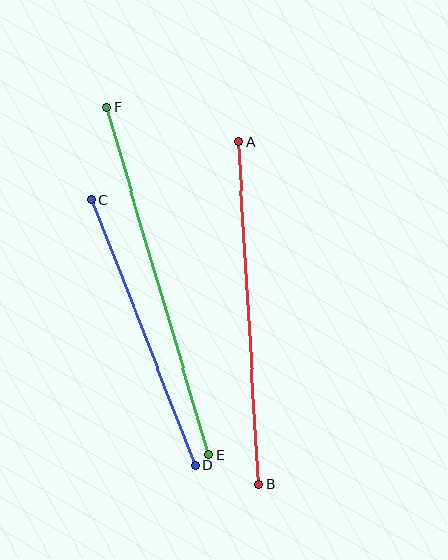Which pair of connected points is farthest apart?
Points E and F are farthest apart.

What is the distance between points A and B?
The distance is approximately 343 pixels.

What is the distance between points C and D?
The distance is approximately 284 pixels.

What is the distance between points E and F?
The distance is approximately 362 pixels.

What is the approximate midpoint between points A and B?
The midpoint is at approximately (248, 313) pixels.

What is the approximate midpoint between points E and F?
The midpoint is at approximately (158, 281) pixels.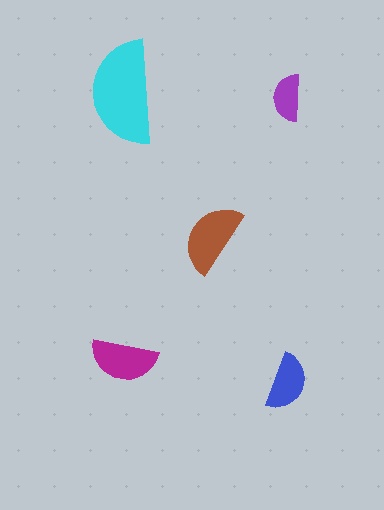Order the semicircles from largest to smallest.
the cyan one, the brown one, the magenta one, the blue one, the purple one.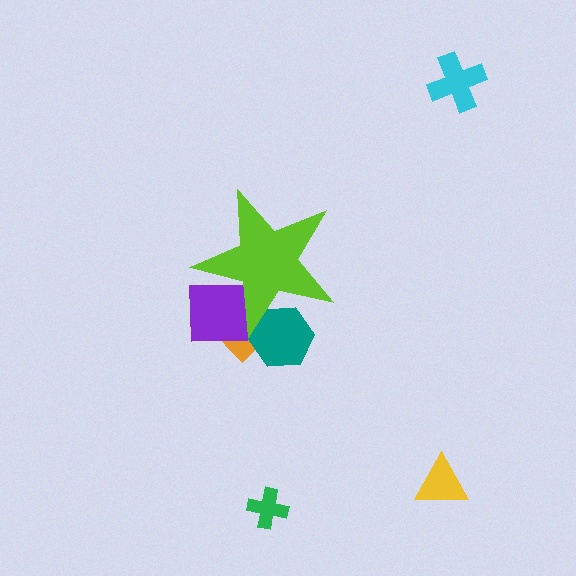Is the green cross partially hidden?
No, the green cross is fully visible.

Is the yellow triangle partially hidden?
No, the yellow triangle is fully visible.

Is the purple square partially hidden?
Yes, the purple square is partially hidden behind the lime star.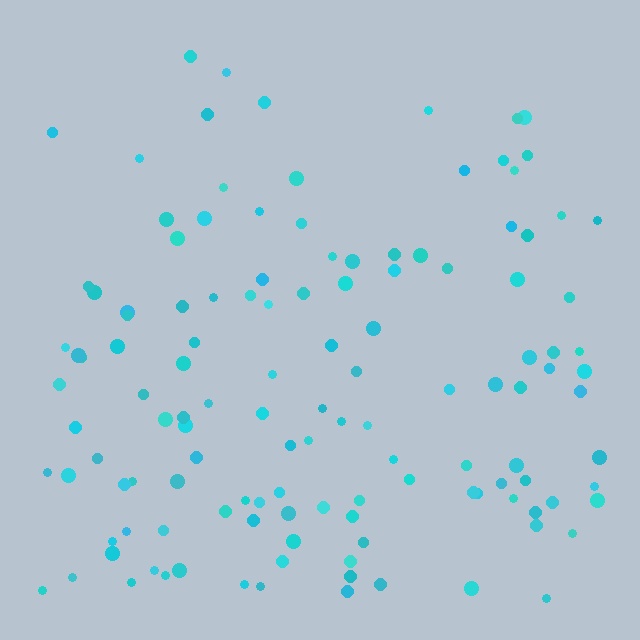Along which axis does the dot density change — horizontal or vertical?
Vertical.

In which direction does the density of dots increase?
From top to bottom, with the bottom side densest.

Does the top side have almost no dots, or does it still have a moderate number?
Still a moderate number, just noticeably fewer than the bottom.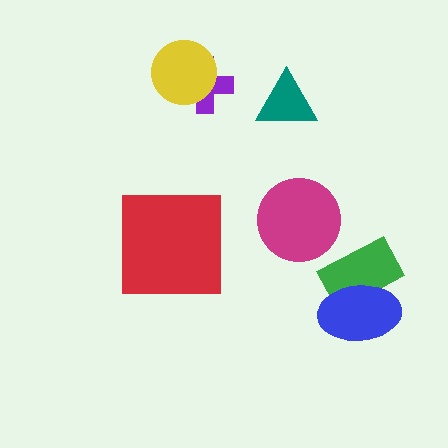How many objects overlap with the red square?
0 objects overlap with the red square.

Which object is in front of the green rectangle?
The blue ellipse is in front of the green rectangle.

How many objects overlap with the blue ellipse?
1 object overlaps with the blue ellipse.